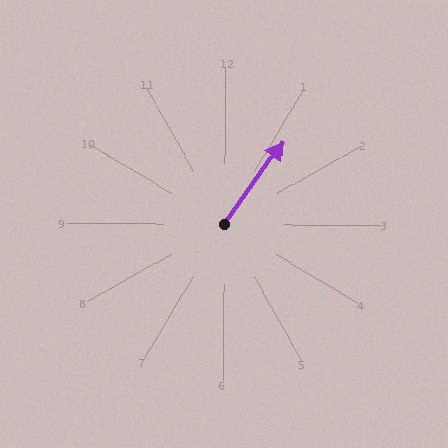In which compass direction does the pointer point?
Northeast.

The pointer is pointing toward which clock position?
Roughly 1 o'clock.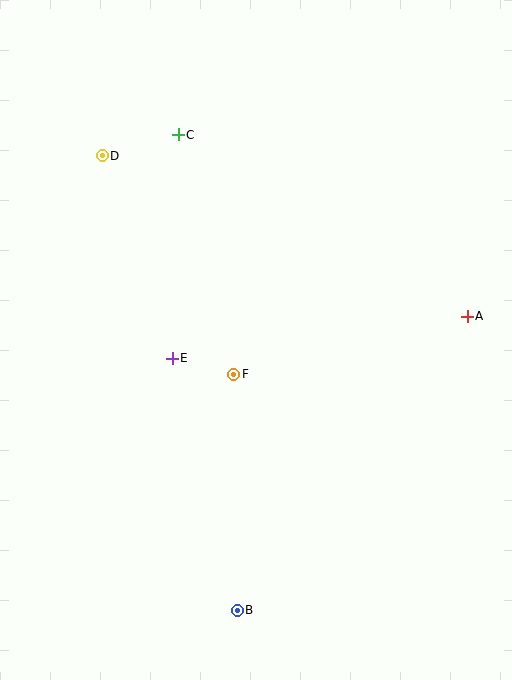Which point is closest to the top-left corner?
Point D is closest to the top-left corner.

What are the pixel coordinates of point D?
Point D is at (102, 156).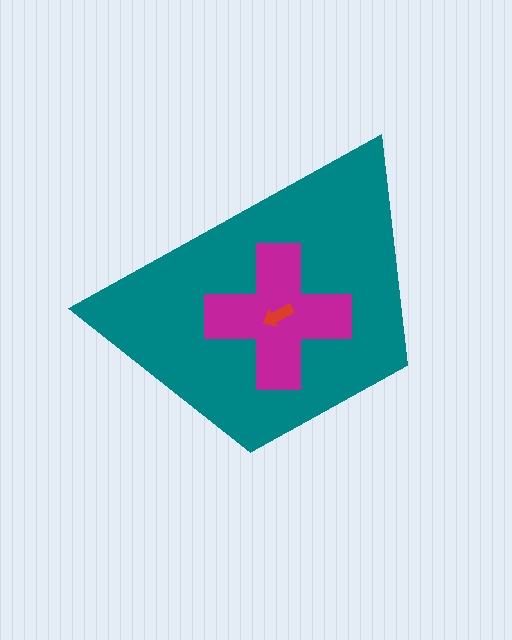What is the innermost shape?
The red arrow.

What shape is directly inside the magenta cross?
The red arrow.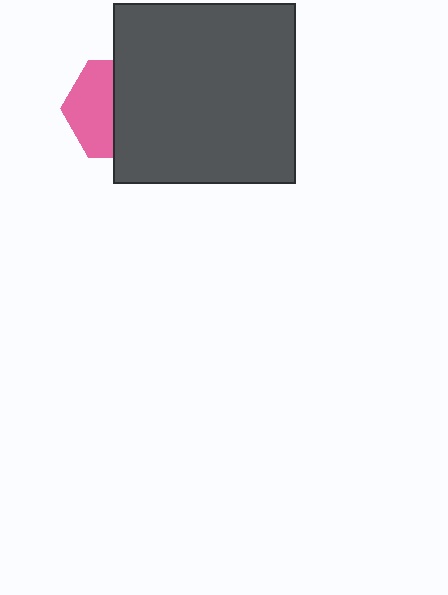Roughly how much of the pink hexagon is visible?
About half of it is visible (roughly 46%).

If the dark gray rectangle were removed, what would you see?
You would see the complete pink hexagon.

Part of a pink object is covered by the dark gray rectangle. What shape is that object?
It is a hexagon.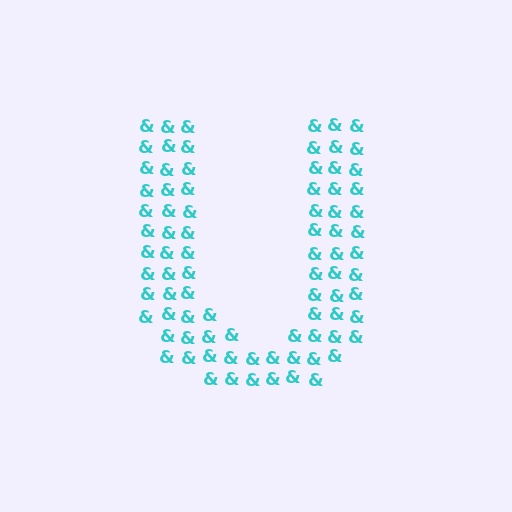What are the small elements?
The small elements are ampersands.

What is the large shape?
The large shape is the letter U.